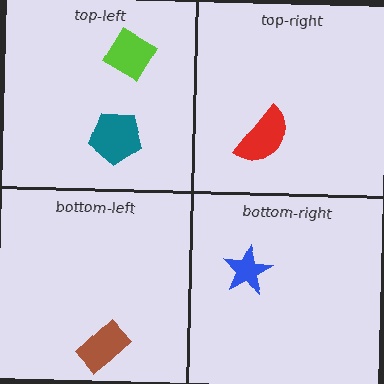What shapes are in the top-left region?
The teal pentagon, the lime diamond.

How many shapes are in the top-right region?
1.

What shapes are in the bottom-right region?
The blue star.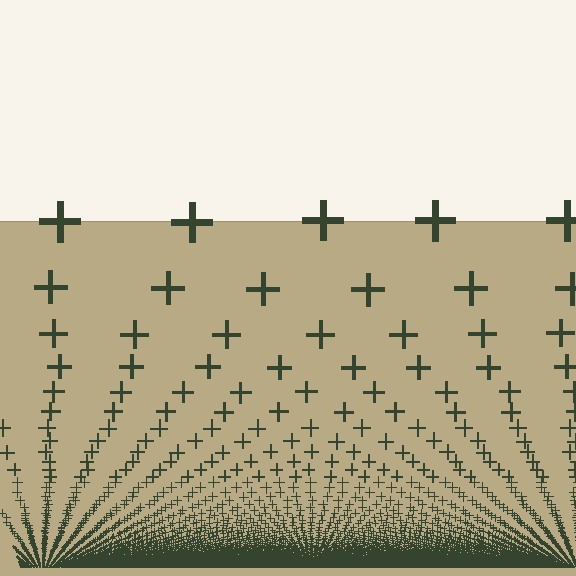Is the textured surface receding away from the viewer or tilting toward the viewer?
The surface appears to tilt toward the viewer. Texture elements get larger and sparser toward the top.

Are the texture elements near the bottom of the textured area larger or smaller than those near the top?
Smaller. The gradient is inverted — elements near the bottom are smaller and denser.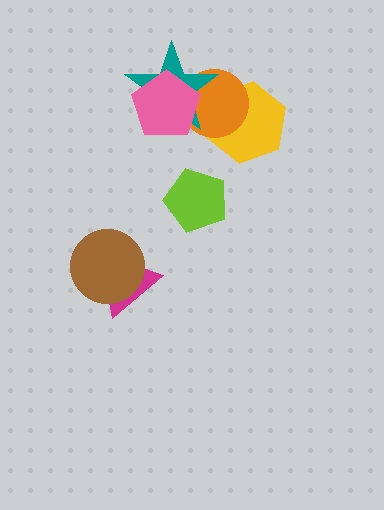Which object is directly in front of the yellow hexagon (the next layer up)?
The orange circle is directly in front of the yellow hexagon.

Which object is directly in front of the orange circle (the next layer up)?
The teal star is directly in front of the orange circle.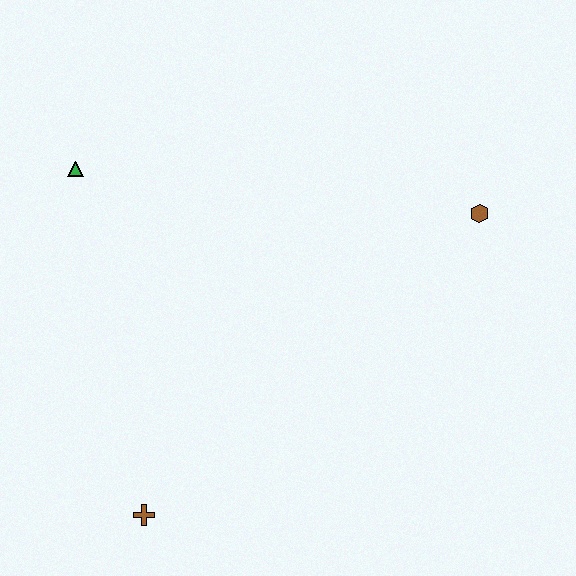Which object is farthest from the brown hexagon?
The brown cross is farthest from the brown hexagon.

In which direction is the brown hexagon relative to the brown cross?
The brown hexagon is to the right of the brown cross.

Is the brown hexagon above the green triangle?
No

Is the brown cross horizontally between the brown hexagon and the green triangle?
Yes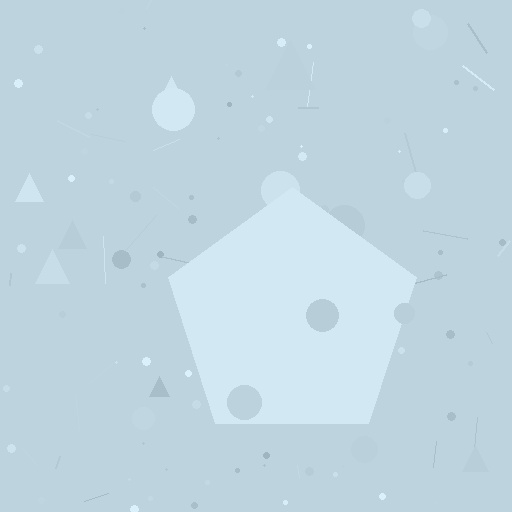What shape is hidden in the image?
A pentagon is hidden in the image.